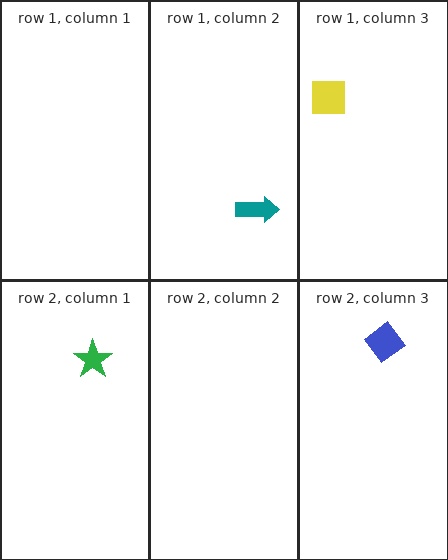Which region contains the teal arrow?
The row 1, column 2 region.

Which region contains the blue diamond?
The row 2, column 3 region.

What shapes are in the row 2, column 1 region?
The green star.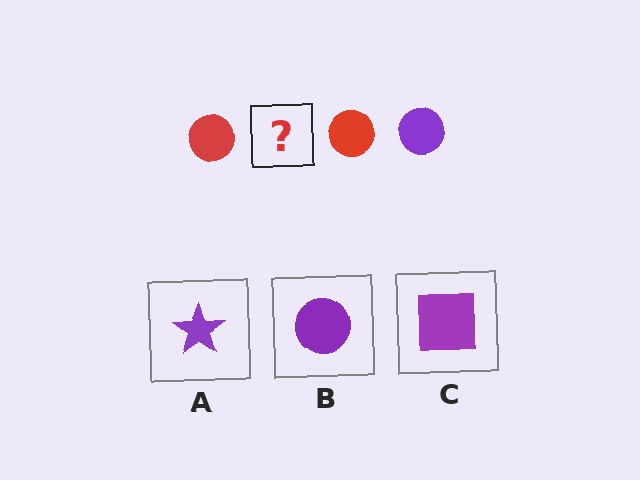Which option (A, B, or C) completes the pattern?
B.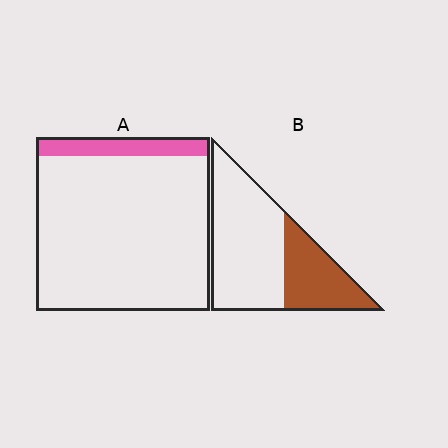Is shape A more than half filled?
No.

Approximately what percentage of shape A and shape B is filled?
A is approximately 10% and B is approximately 35%.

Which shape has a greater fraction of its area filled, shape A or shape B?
Shape B.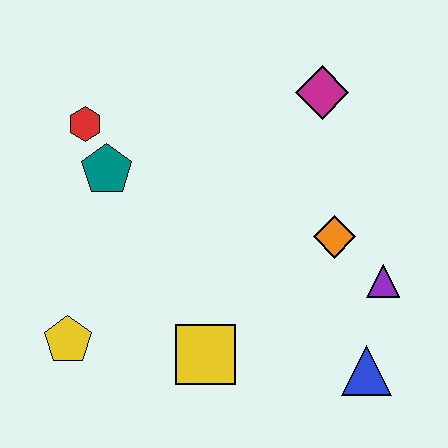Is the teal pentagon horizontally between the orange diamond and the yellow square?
No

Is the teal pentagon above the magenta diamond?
No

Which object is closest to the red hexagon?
The teal pentagon is closest to the red hexagon.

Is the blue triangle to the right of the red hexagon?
Yes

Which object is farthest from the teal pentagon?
The blue triangle is farthest from the teal pentagon.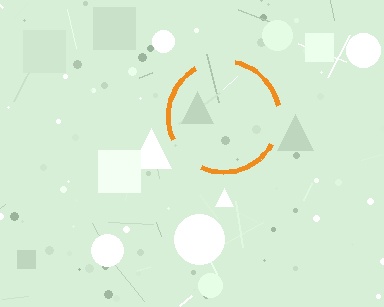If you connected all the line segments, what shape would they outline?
They would outline a circle.